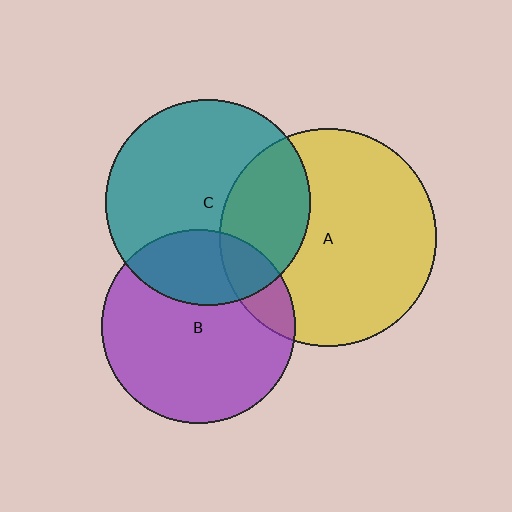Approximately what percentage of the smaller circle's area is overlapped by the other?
Approximately 30%.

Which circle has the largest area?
Circle A (yellow).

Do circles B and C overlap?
Yes.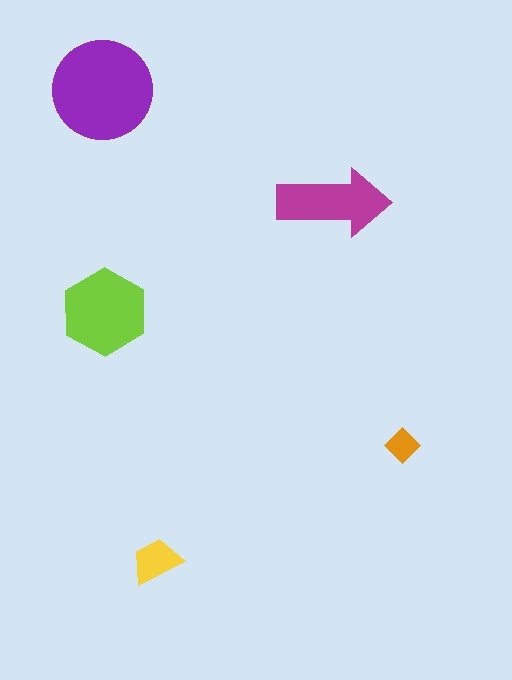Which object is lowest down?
The yellow trapezoid is bottommost.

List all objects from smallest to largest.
The orange diamond, the yellow trapezoid, the magenta arrow, the lime hexagon, the purple circle.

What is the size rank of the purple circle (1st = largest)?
1st.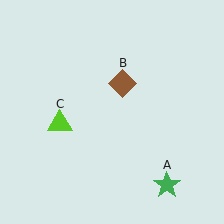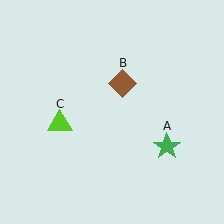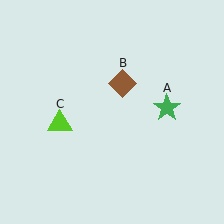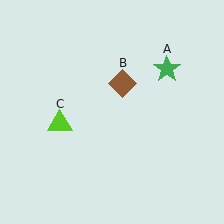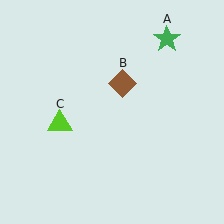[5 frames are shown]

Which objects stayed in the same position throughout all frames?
Brown diamond (object B) and lime triangle (object C) remained stationary.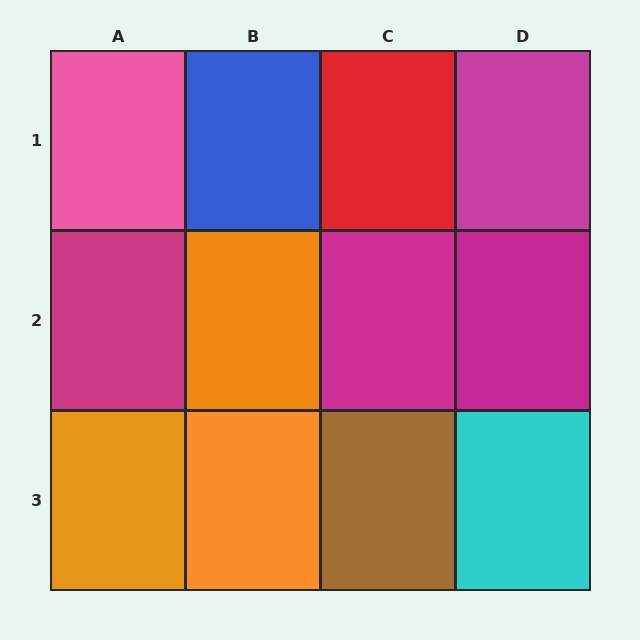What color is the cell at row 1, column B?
Blue.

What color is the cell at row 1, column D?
Magenta.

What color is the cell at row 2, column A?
Magenta.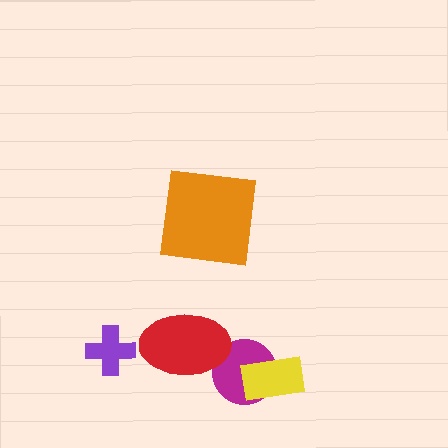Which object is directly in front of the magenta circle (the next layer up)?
The yellow rectangle is directly in front of the magenta circle.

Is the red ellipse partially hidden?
No, no other shape covers it.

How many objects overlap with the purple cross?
0 objects overlap with the purple cross.